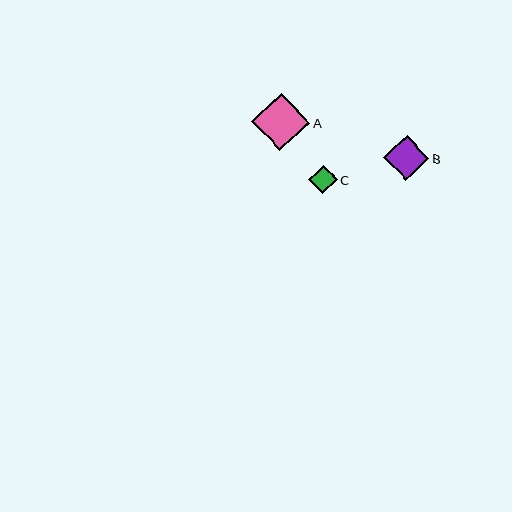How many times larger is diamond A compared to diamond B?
Diamond A is approximately 1.3 times the size of diamond B.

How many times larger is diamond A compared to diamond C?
Diamond A is approximately 2.0 times the size of diamond C.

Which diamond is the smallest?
Diamond C is the smallest with a size of approximately 29 pixels.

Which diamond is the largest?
Diamond A is the largest with a size of approximately 58 pixels.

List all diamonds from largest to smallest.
From largest to smallest: A, B, C.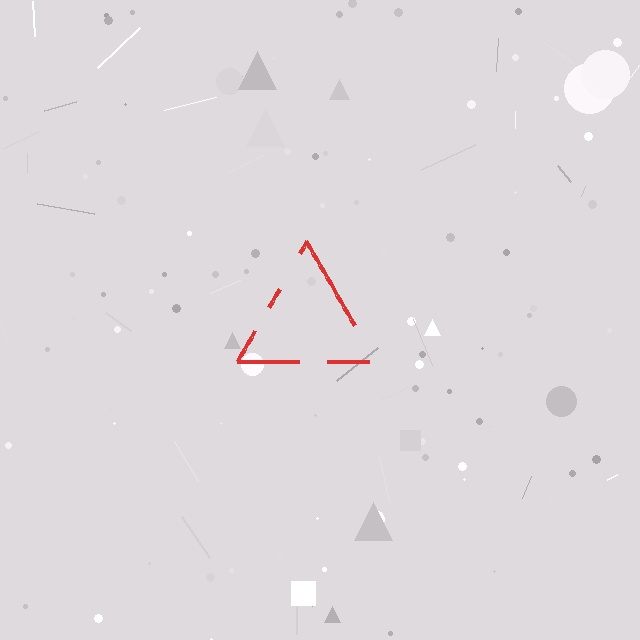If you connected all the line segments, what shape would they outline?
They would outline a triangle.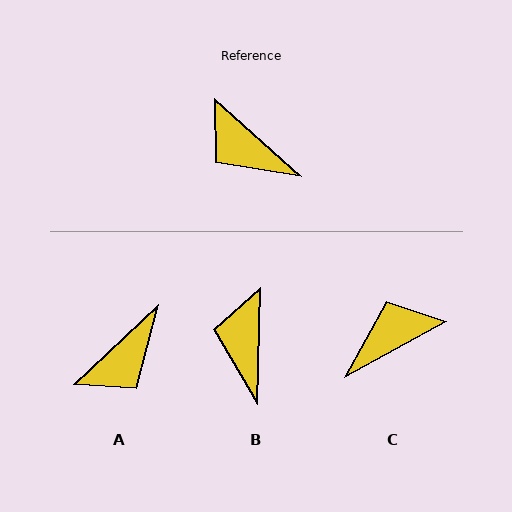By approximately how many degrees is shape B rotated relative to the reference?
Approximately 50 degrees clockwise.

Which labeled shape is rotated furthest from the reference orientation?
C, about 109 degrees away.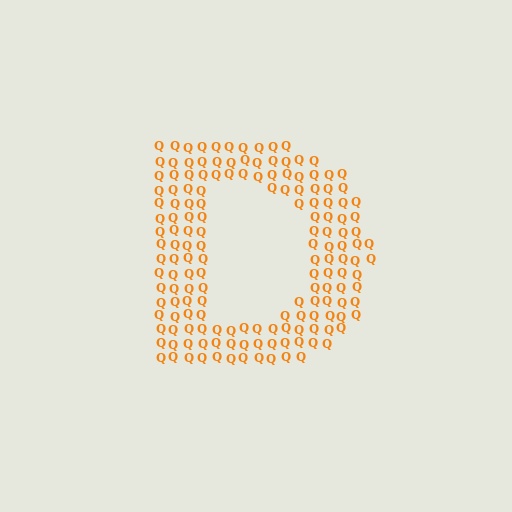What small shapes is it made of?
It is made of small letter Q's.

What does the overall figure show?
The overall figure shows the letter D.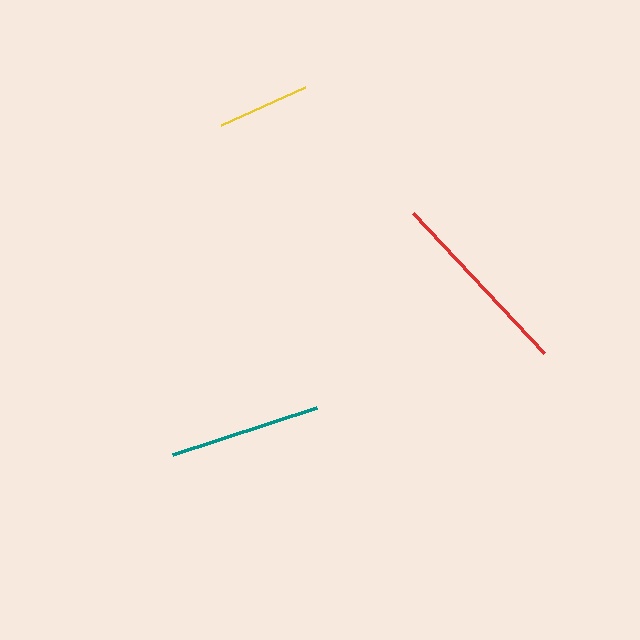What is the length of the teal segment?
The teal segment is approximately 152 pixels long.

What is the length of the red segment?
The red segment is approximately 191 pixels long.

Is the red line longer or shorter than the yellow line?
The red line is longer than the yellow line.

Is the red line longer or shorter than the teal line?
The red line is longer than the teal line.